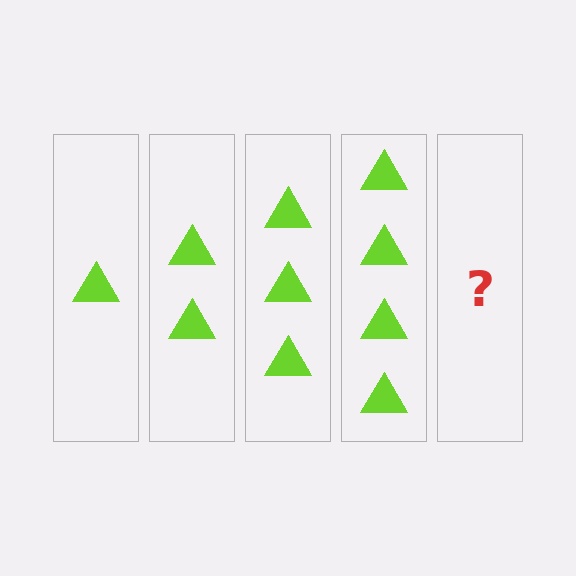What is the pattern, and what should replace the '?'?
The pattern is that each step adds one more triangle. The '?' should be 5 triangles.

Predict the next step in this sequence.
The next step is 5 triangles.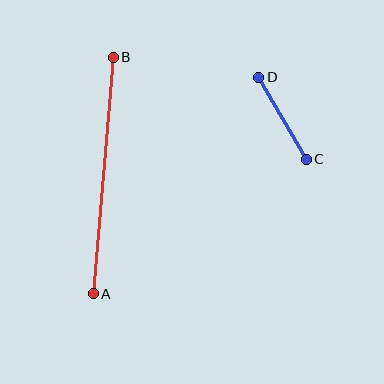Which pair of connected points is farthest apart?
Points A and B are farthest apart.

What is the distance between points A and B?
The distance is approximately 237 pixels.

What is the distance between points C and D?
The distance is approximately 95 pixels.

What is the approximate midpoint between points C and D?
The midpoint is at approximately (283, 118) pixels.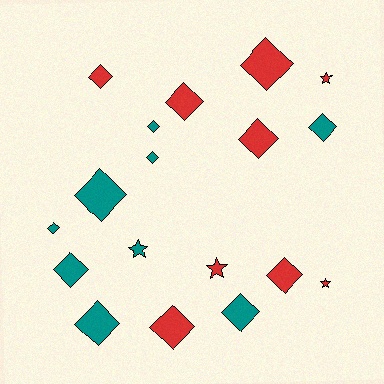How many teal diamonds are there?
There are 8 teal diamonds.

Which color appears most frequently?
Red, with 9 objects.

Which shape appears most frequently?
Diamond, with 14 objects.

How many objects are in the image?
There are 18 objects.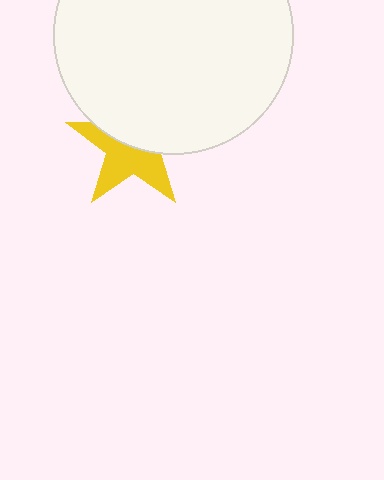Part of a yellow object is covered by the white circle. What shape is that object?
It is a star.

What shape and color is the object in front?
The object in front is a white circle.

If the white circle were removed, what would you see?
You would see the complete yellow star.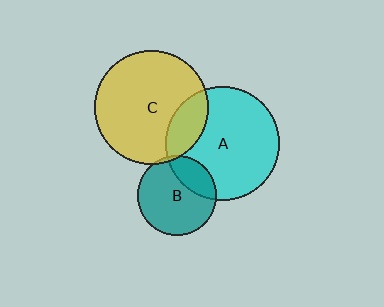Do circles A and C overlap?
Yes.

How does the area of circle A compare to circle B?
Approximately 2.1 times.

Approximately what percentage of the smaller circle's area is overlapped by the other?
Approximately 20%.